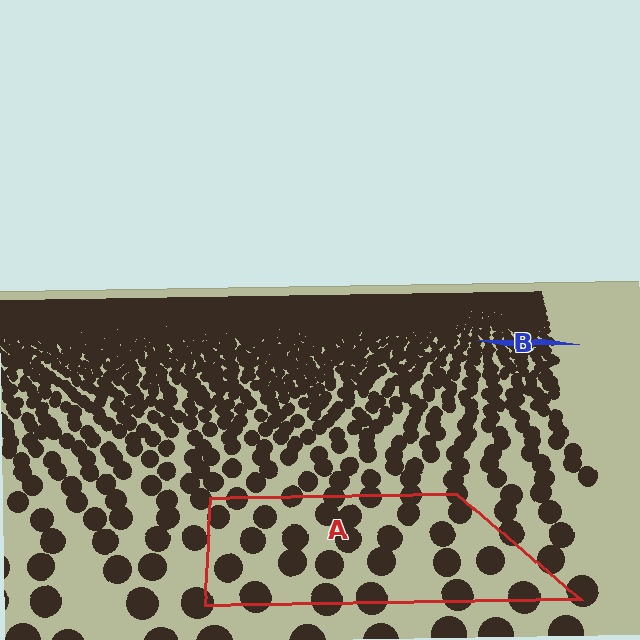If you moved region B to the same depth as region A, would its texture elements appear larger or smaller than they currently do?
They would appear larger. At a closer depth, the same texture elements are projected at a bigger on-screen size.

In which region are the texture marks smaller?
The texture marks are smaller in region B, because it is farther away.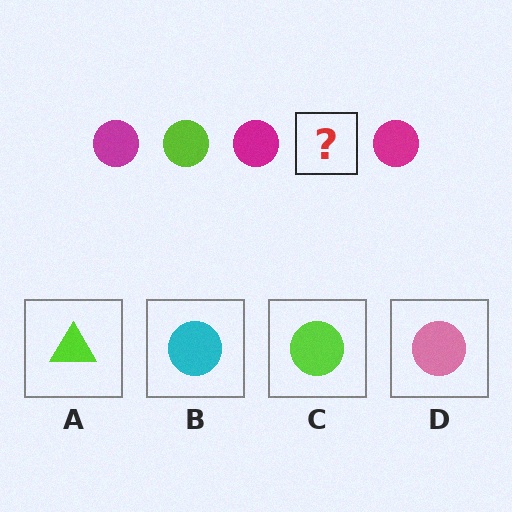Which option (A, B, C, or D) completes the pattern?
C.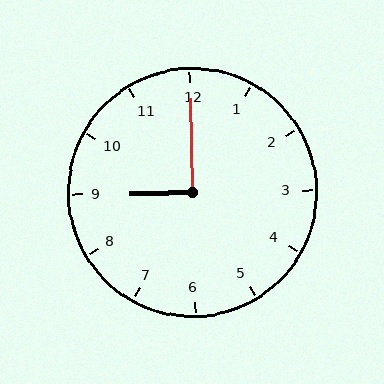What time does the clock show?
9:00.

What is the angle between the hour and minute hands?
Approximately 90 degrees.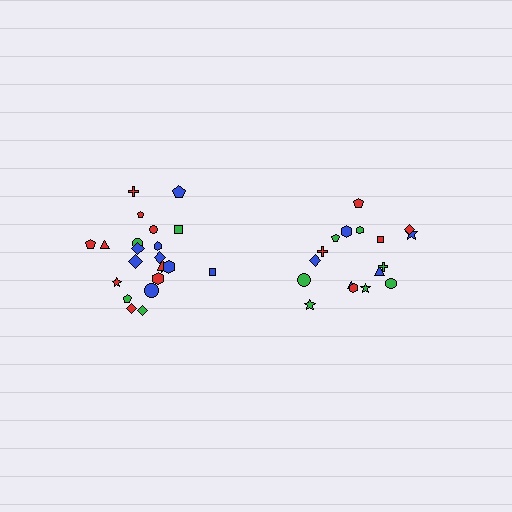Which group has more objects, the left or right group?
The left group.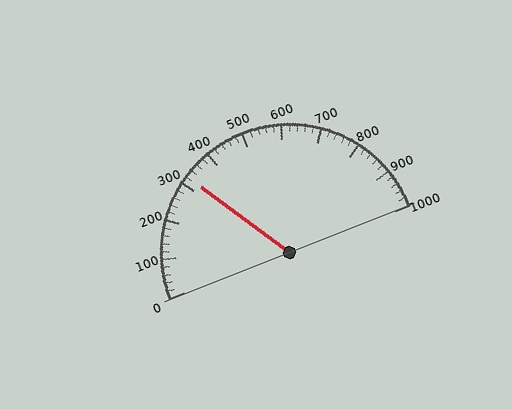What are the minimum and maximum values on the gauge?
The gauge ranges from 0 to 1000.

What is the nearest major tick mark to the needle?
The nearest major tick mark is 300.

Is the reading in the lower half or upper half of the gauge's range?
The reading is in the lower half of the range (0 to 1000).